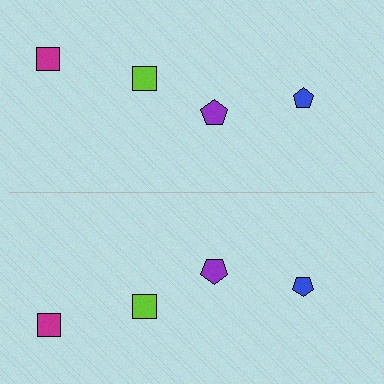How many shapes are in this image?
There are 8 shapes in this image.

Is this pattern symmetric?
Yes, this pattern has bilateral (reflection) symmetry.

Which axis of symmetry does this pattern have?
The pattern has a horizontal axis of symmetry running through the center of the image.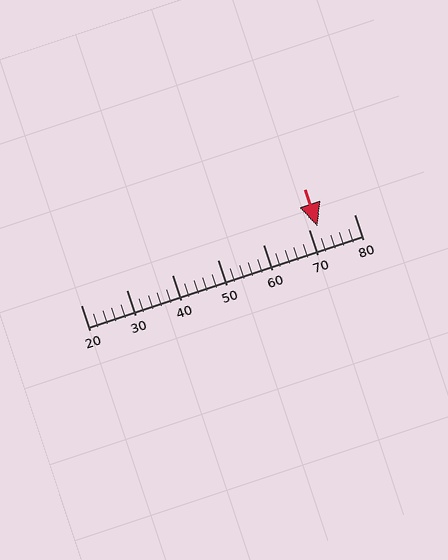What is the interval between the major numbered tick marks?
The major tick marks are spaced 10 units apart.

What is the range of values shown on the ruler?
The ruler shows values from 20 to 80.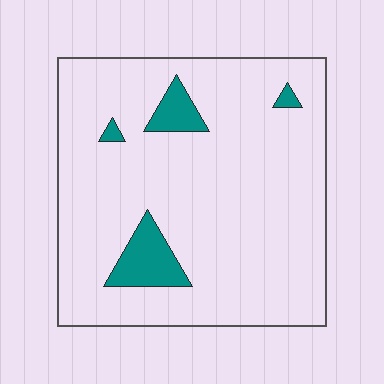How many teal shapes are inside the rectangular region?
4.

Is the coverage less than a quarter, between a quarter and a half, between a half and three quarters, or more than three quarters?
Less than a quarter.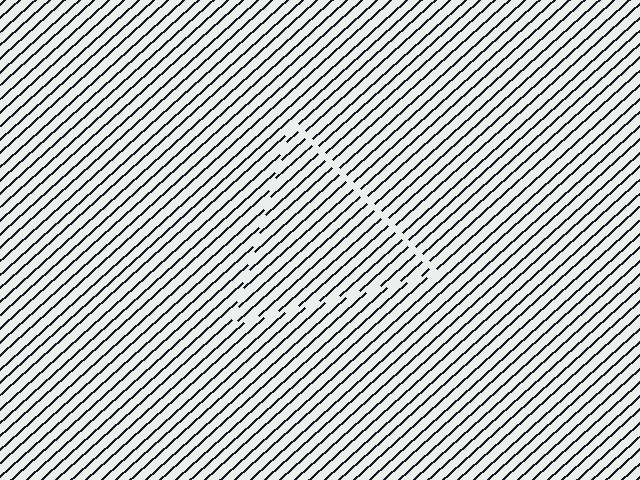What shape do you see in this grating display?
An illusory triangle. The interior of the shape contains the same grating, shifted by half a period — the contour is defined by the phase discontinuity where line-ends from the inner and outer gratings abut.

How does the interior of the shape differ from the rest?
The interior of the shape contains the same grating, shifted by half a period — the contour is defined by the phase discontinuity where line-ends from the inner and outer gratings abut.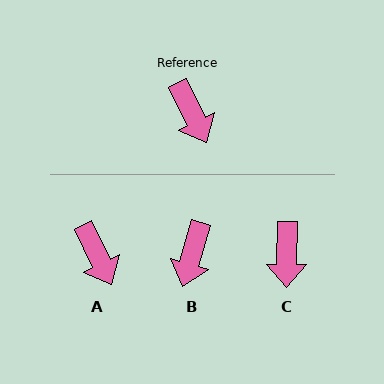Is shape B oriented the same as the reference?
No, it is off by about 42 degrees.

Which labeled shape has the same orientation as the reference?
A.